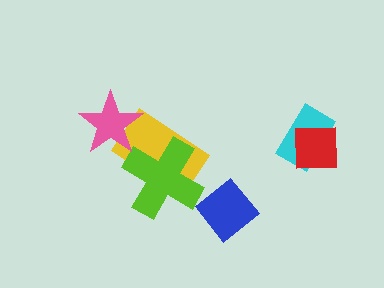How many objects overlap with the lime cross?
1 object overlaps with the lime cross.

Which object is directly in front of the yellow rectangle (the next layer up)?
The lime cross is directly in front of the yellow rectangle.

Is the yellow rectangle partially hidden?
Yes, it is partially covered by another shape.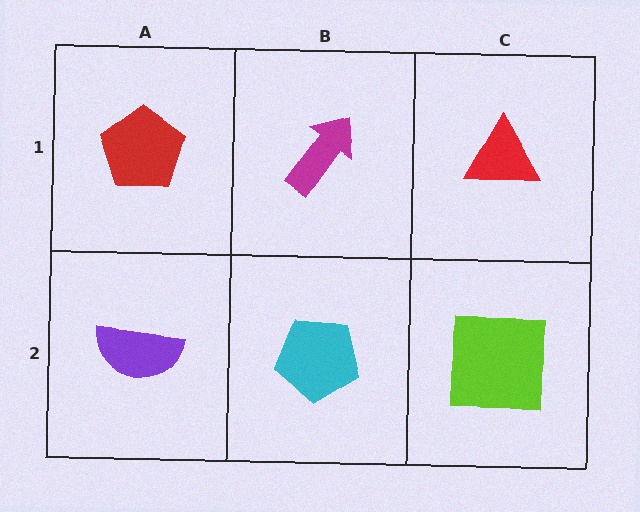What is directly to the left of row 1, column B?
A red pentagon.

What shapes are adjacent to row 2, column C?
A red triangle (row 1, column C), a cyan pentagon (row 2, column B).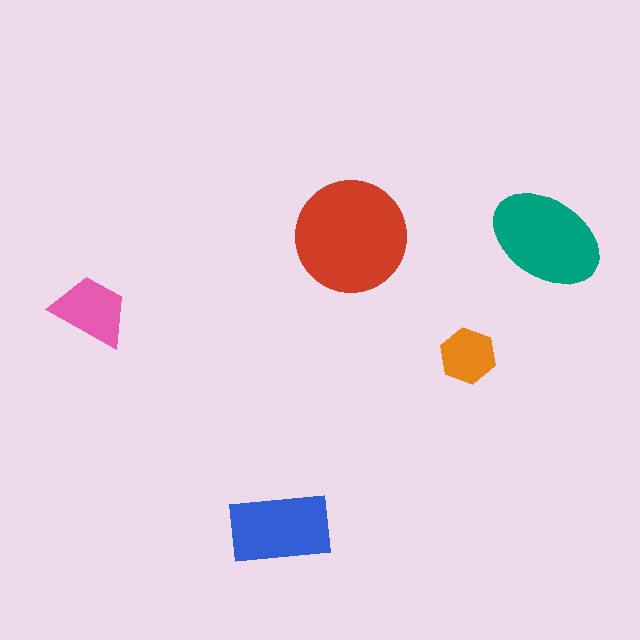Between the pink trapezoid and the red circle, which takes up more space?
The red circle.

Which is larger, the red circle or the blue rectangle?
The red circle.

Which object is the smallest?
The orange hexagon.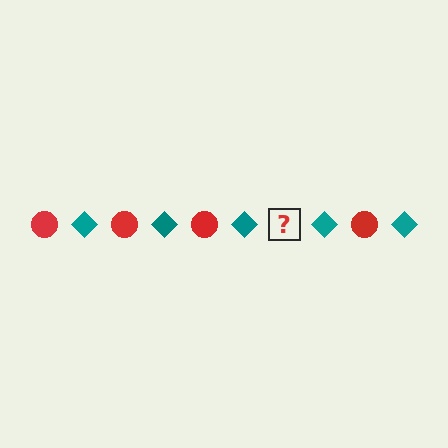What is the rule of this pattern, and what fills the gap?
The rule is that the pattern alternates between red circle and teal diamond. The gap should be filled with a red circle.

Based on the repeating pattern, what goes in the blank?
The blank should be a red circle.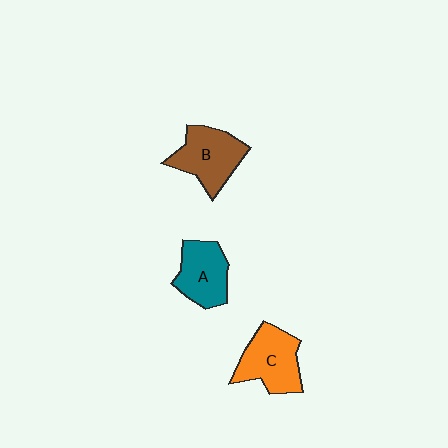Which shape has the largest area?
Shape B (brown).